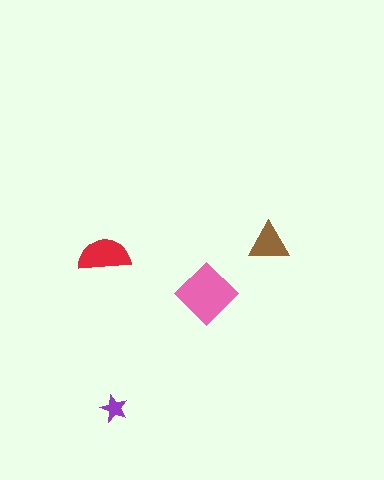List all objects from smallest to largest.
The purple star, the brown triangle, the red semicircle, the pink diamond.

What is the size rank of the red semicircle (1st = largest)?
2nd.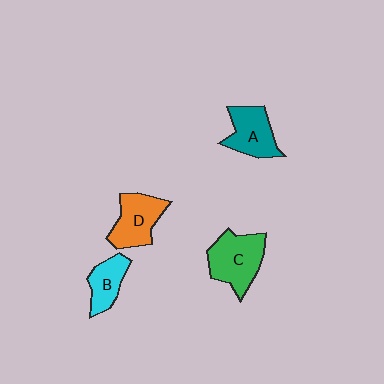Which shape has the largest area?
Shape C (green).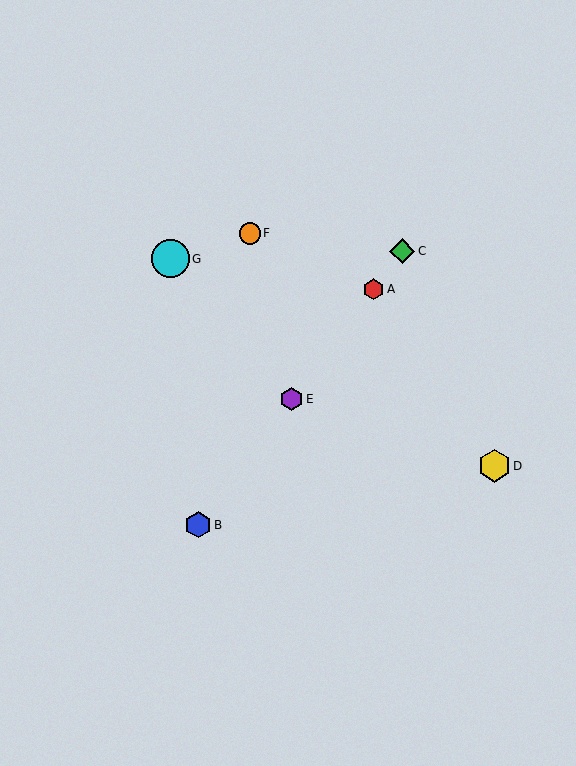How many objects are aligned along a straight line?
4 objects (A, B, C, E) are aligned along a straight line.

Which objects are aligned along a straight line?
Objects A, B, C, E are aligned along a straight line.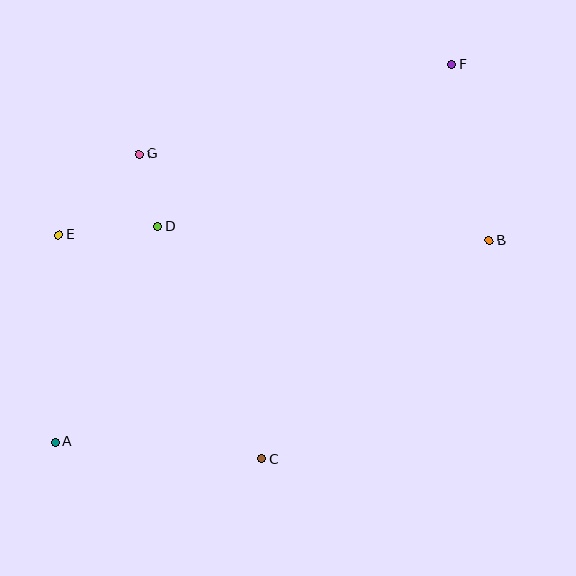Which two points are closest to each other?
Points D and G are closest to each other.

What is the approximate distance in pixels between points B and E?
The distance between B and E is approximately 430 pixels.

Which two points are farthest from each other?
Points A and F are farthest from each other.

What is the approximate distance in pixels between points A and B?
The distance between A and B is approximately 479 pixels.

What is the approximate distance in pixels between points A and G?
The distance between A and G is approximately 300 pixels.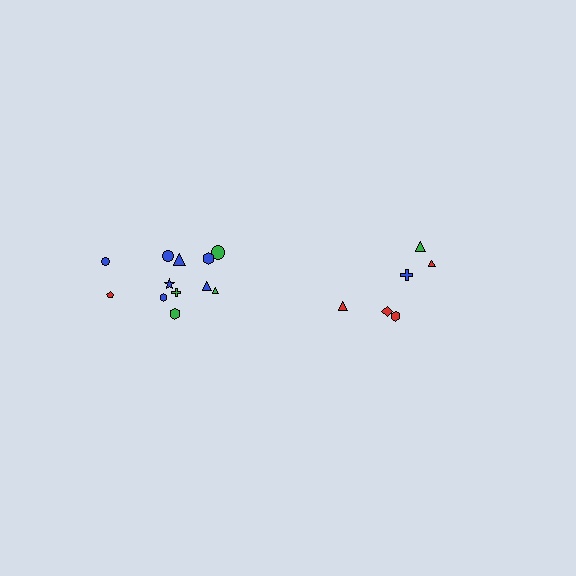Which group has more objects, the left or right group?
The left group.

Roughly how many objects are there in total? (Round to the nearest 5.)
Roughly 20 objects in total.